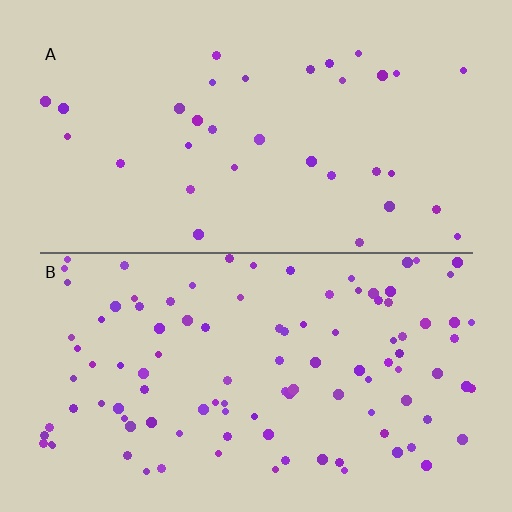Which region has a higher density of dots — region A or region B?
B (the bottom).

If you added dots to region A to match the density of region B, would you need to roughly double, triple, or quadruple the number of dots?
Approximately triple.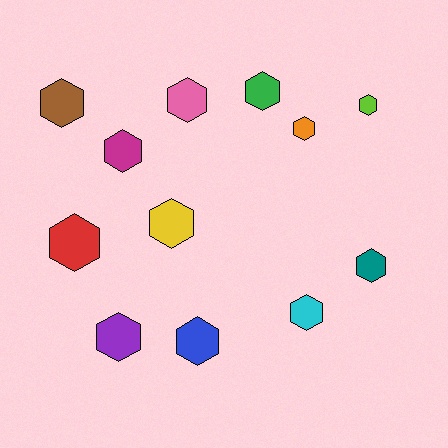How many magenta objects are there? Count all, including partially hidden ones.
There is 1 magenta object.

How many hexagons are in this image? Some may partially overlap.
There are 12 hexagons.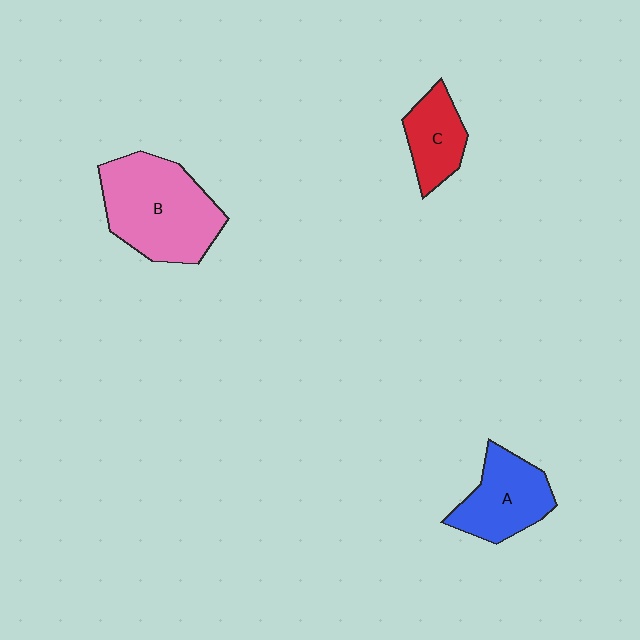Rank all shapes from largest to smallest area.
From largest to smallest: B (pink), A (blue), C (red).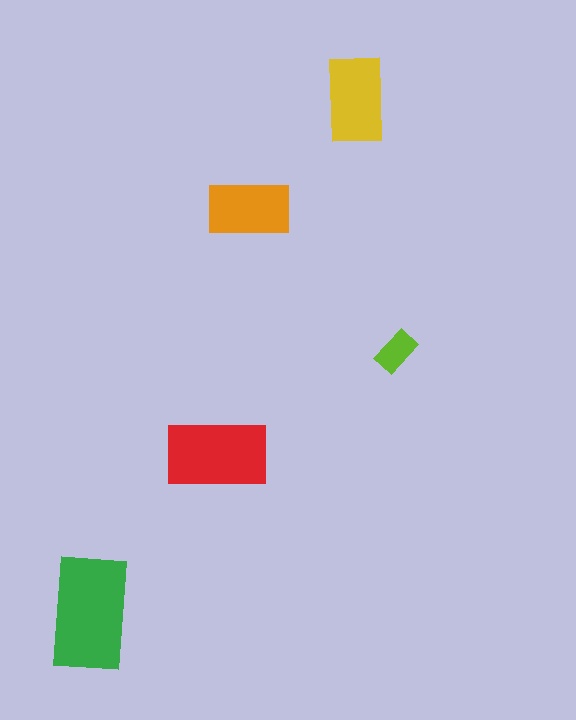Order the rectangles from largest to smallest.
the green one, the red one, the yellow one, the orange one, the lime one.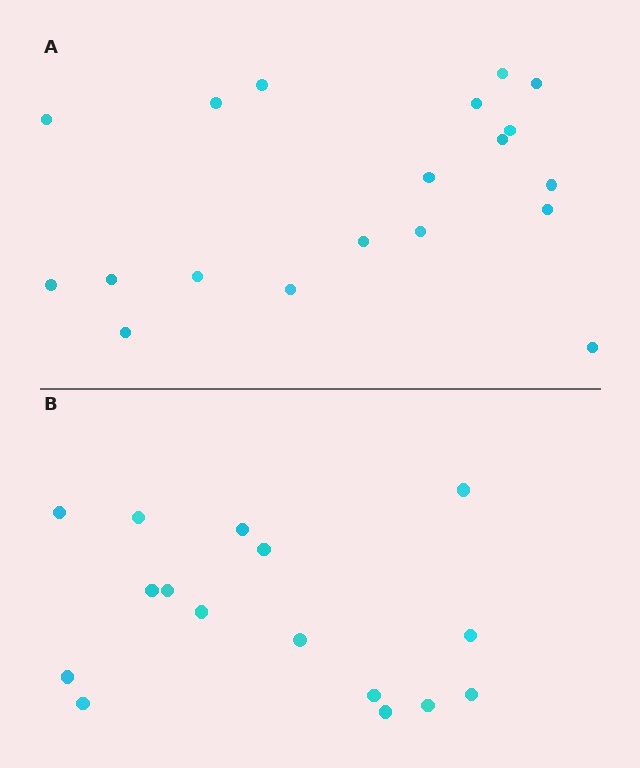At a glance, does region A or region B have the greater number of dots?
Region A (the top region) has more dots.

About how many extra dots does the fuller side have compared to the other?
Region A has just a few more — roughly 2 or 3 more dots than region B.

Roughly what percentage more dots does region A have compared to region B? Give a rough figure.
About 20% more.